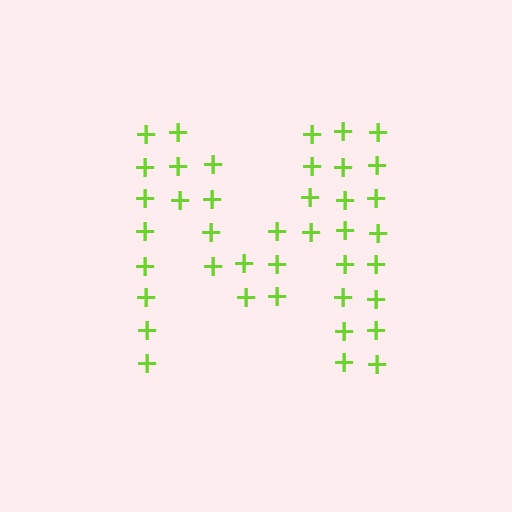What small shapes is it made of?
It is made of small plus signs.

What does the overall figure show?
The overall figure shows the letter M.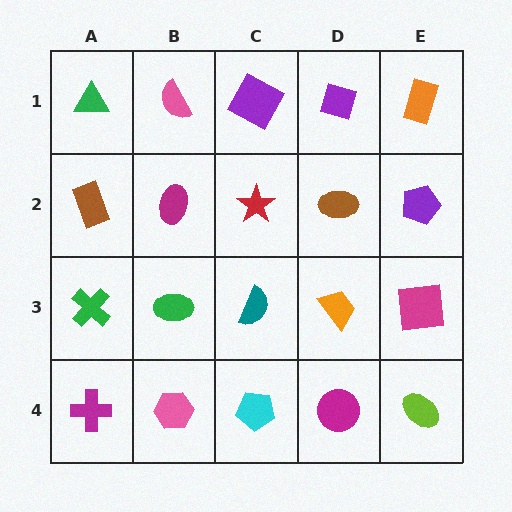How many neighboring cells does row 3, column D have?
4.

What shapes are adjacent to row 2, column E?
An orange rectangle (row 1, column E), a magenta square (row 3, column E), a brown ellipse (row 2, column D).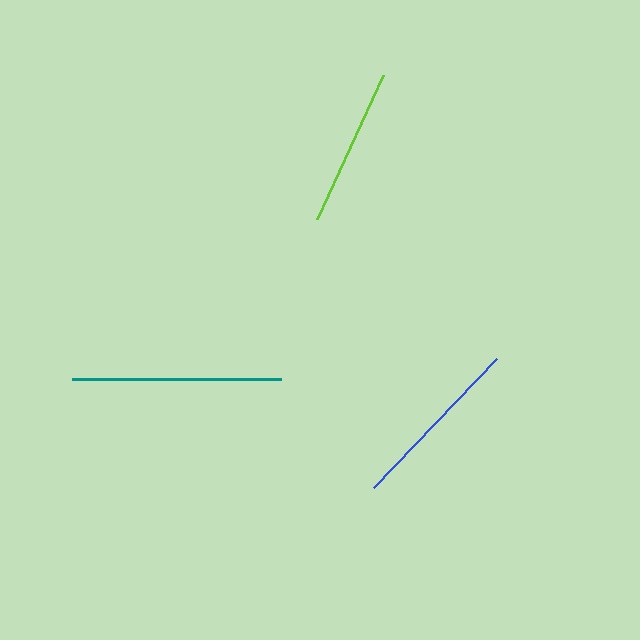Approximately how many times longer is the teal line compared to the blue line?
The teal line is approximately 1.2 times the length of the blue line.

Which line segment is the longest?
The teal line is the longest at approximately 209 pixels.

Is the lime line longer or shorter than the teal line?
The teal line is longer than the lime line.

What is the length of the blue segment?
The blue segment is approximately 178 pixels long.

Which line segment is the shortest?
The lime line is the shortest at approximately 159 pixels.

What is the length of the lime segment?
The lime segment is approximately 159 pixels long.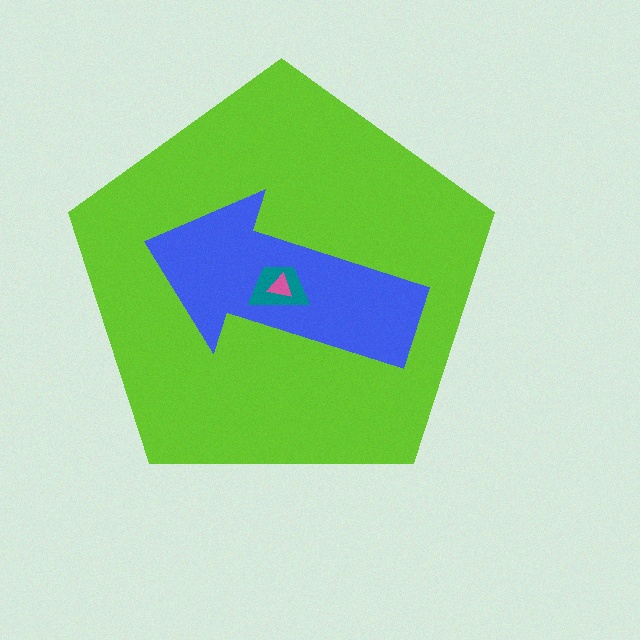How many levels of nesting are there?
4.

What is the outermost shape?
The lime pentagon.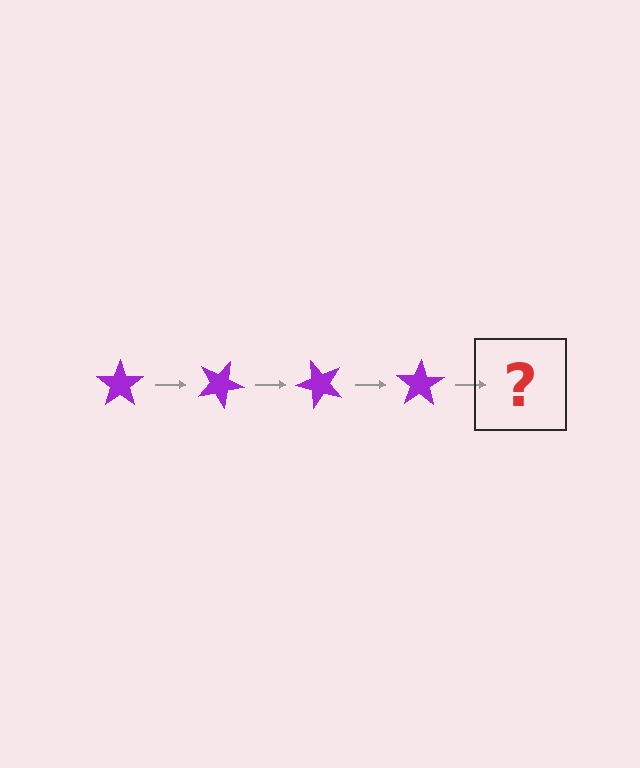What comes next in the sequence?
The next element should be a purple star rotated 100 degrees.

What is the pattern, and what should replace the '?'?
The pattern is that the star rotates 25 degrees each step. The '?' should be a purple star rotated 100 degrees.